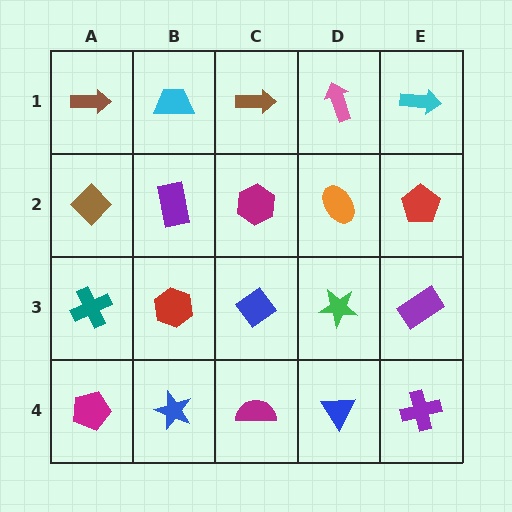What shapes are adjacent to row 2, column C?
A brown arrow (row 1, column C), a blue diamond (row 3, column C), a purple rectangle (row 2, column B), an orange ellipse (row 2, column D).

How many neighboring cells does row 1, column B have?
3.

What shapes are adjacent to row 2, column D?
A pink arrow (row 1, column D), a green star (row 3, column D), a magenta hexagon (row 2, column C), a red pentagon (row 2, column E).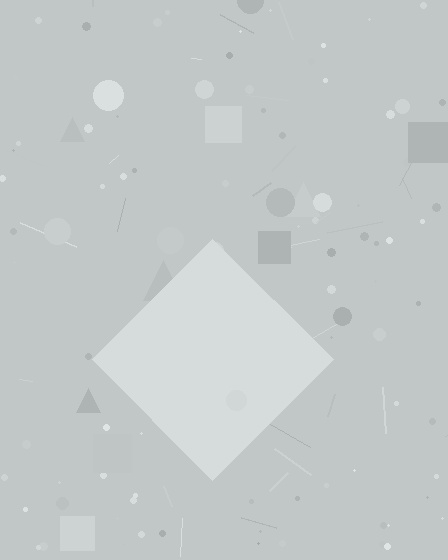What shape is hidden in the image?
A diamond is hidden in the image.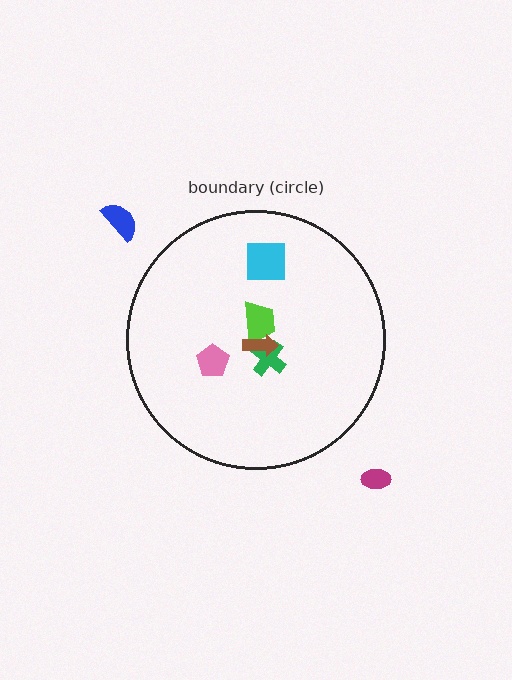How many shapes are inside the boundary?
5 inside, 2 outside.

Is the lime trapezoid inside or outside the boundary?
Inside.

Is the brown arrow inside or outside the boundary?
Inside.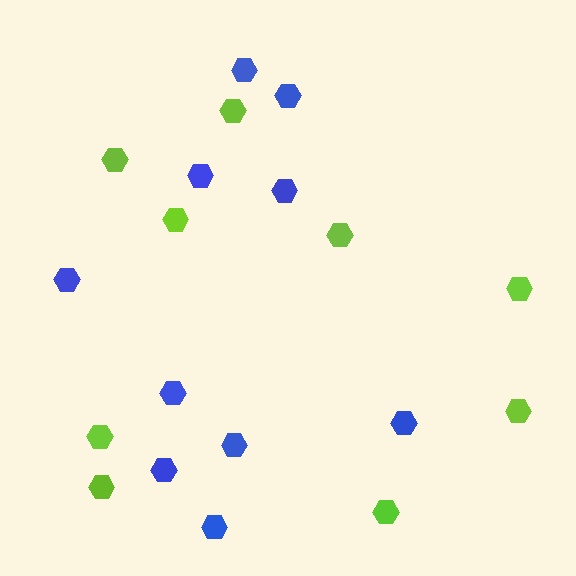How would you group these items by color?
There are 2 groups: one group of blue hexagons (10) and one group of lime hexagons (9).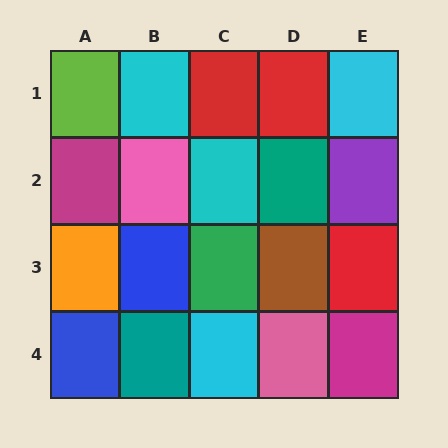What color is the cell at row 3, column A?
Orange.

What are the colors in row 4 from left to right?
Blue, teal, cyan, pink, magenta.